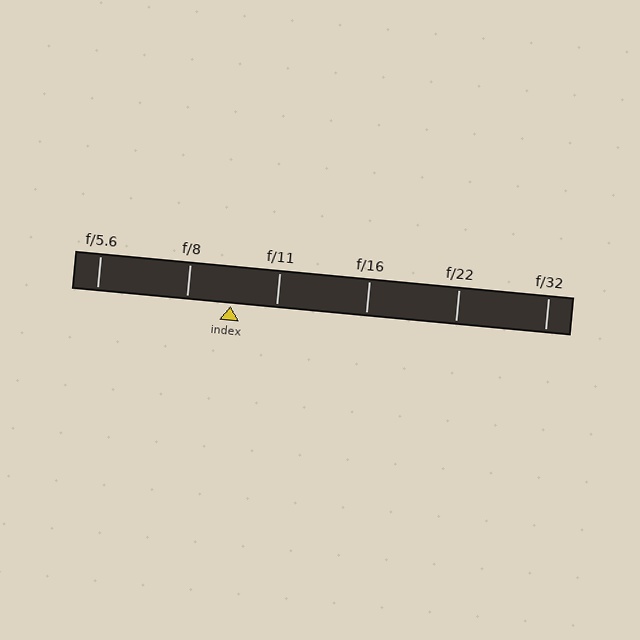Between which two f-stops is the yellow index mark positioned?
The index mark is between f/8 and f/11.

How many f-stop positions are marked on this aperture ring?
There are 6 f-stop positions marked.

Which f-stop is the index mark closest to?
The index mark is closest to f/8.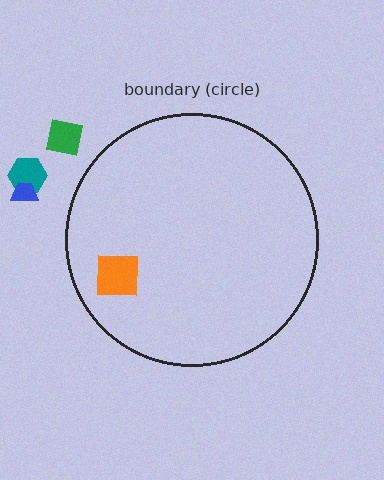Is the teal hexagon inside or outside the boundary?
Outside.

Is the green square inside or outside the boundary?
Outside.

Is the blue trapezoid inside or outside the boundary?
Outside.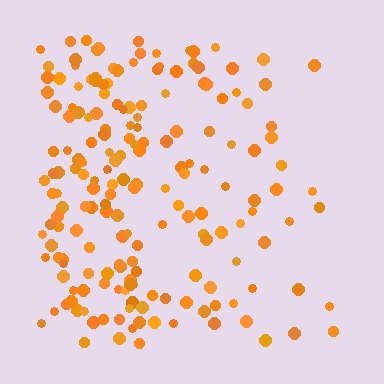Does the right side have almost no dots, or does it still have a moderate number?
Still a moderate number, just noticeably fewer than the left.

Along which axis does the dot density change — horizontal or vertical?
Horizontal.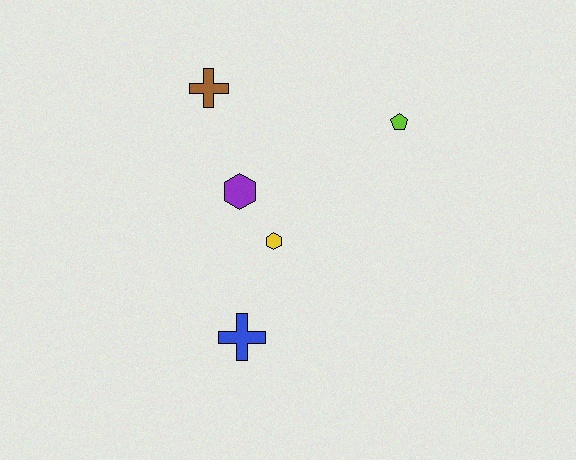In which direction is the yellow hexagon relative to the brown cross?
The yellow hexagon is below the brown cross.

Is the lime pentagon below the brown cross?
Yes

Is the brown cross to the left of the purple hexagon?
Yes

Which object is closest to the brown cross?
The purple hexagon is closest to the brown cross.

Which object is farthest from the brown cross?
The blue cross is farthest from the brown cross.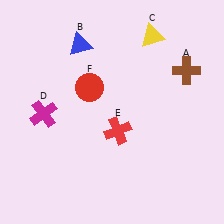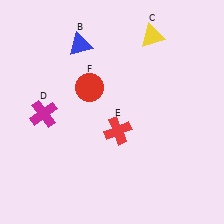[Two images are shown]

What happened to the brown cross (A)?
The brown cross (A) was removed in Image 2. It was in the top-right area of Image 1.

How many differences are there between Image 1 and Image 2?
There is 1 difference between the two images.